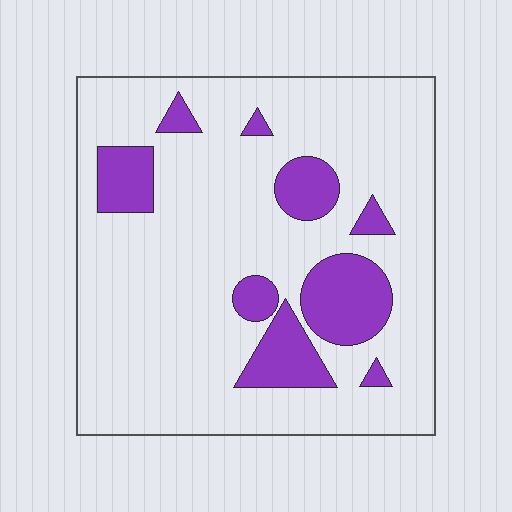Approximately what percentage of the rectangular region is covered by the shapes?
Approximately 20%.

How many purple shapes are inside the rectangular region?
9.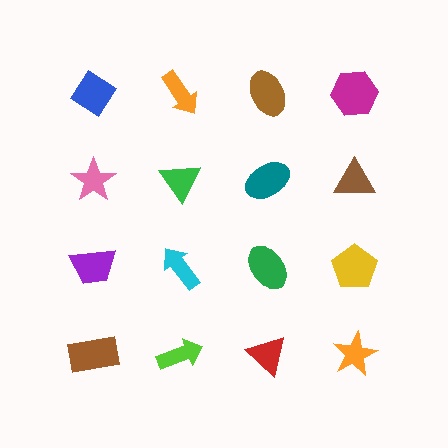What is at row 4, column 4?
An orange star.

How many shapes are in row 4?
4 shapes.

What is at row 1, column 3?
A brown ellipse.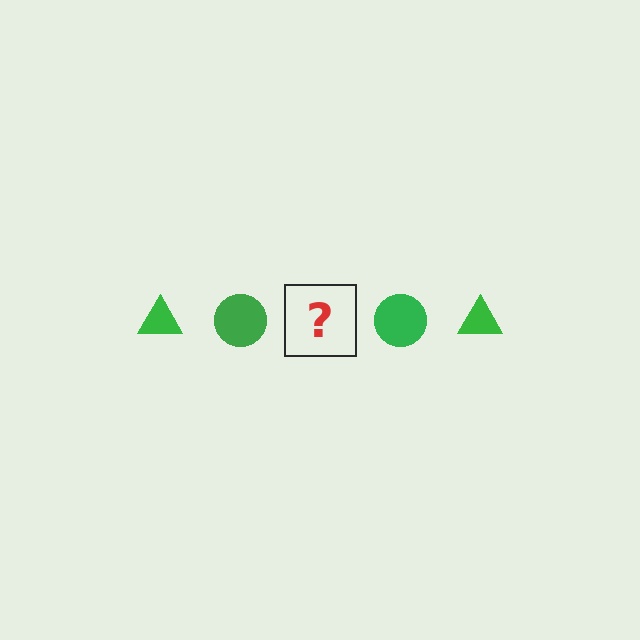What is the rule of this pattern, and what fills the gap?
The rule is that the pattern cycles through triangle, circle shapes in green. The gap should be filled with a green triangle.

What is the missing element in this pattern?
The missing element is a green triangle.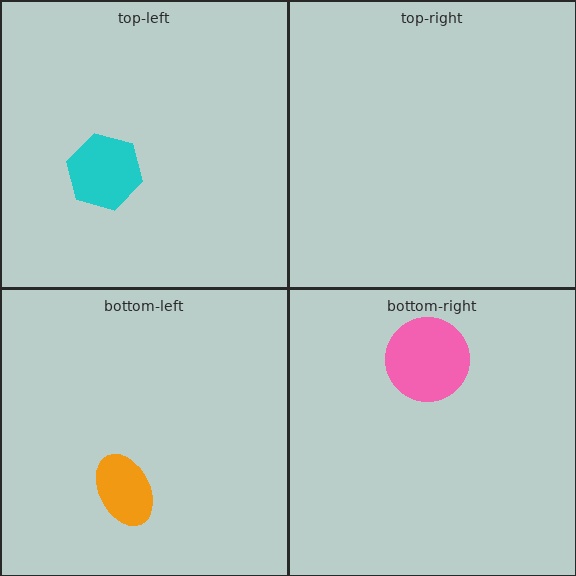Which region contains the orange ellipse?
The bottom-left region.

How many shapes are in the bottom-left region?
1.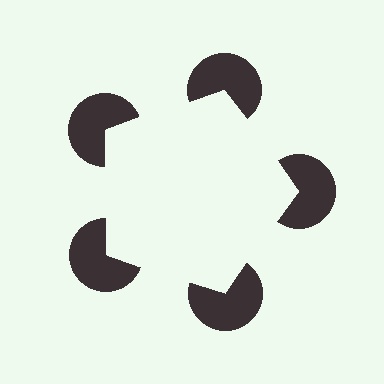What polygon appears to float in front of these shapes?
An illusory pentagon — its edges are inferred from the aligned wedge cuts in the pac-man discs, not physically drawn.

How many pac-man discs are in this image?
There are 5 — one at each vertex of the illusory pentagon.